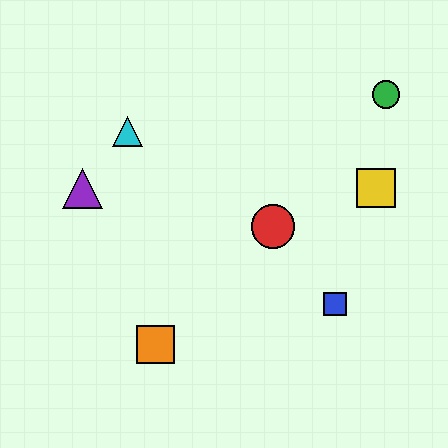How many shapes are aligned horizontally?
2 shapes (the yellow square, the purple triangle) are aligned horizontally.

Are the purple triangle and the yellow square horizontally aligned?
Yes, both are at y≈188.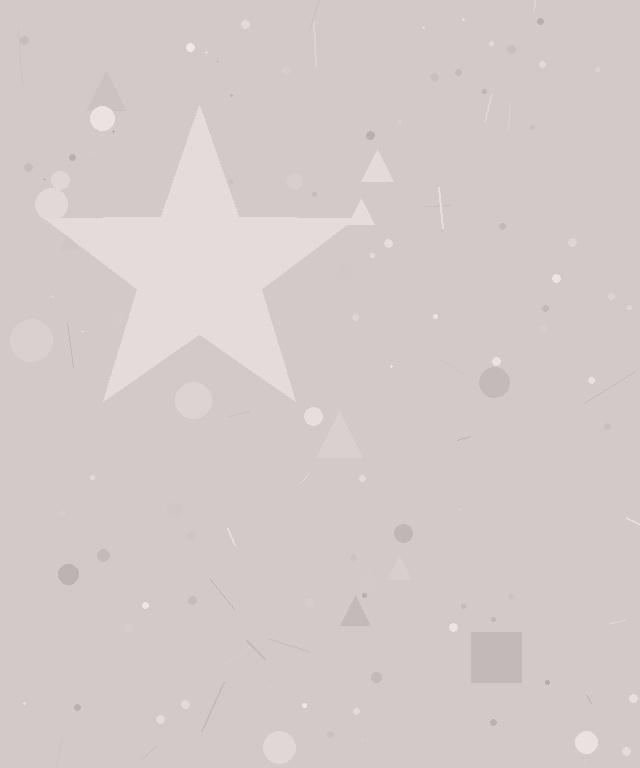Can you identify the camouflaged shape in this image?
The camouflaged shape is a star.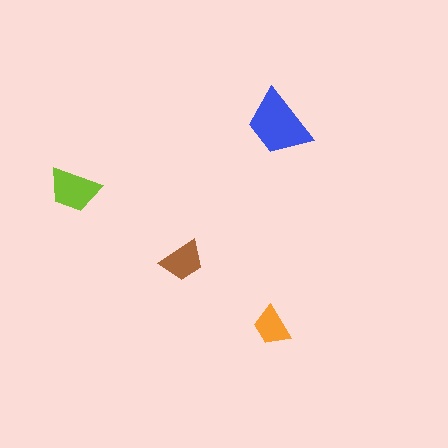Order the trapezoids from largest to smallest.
the blue one, the lime one, the brown one, the orange one.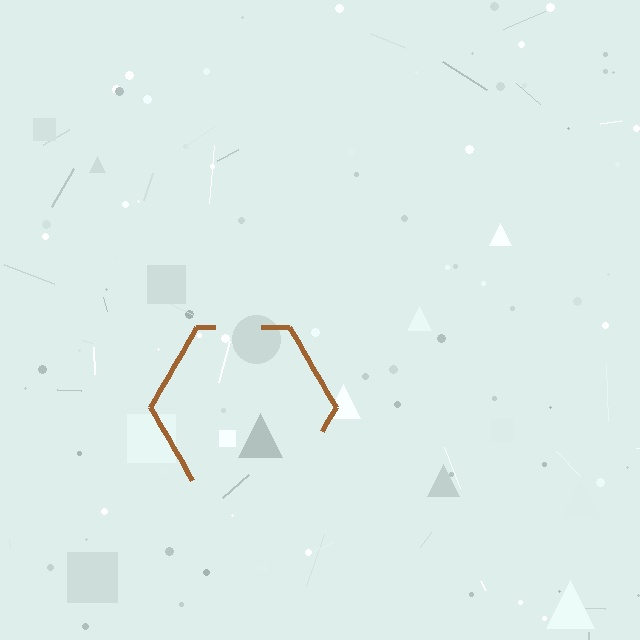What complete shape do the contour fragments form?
The contour fragments form a hexagon.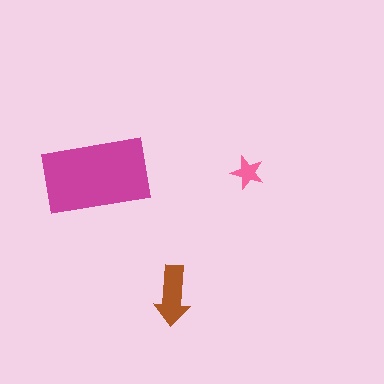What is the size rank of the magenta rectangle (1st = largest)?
1st.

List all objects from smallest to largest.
The pink star, the brown arrow, the magenta rectangle.